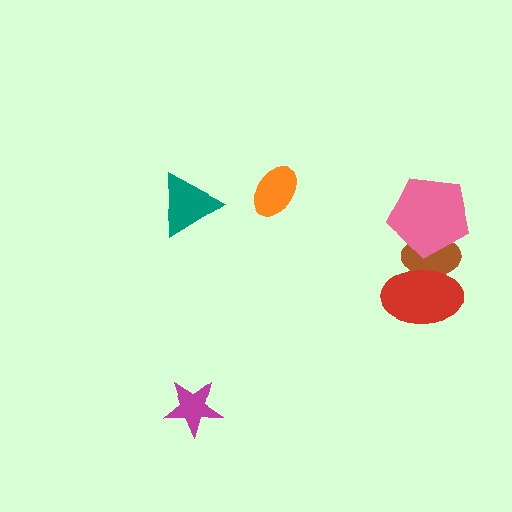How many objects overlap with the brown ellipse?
2 objects overlap with the brown ellipse.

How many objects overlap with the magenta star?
0 objects overlap with the magenta star.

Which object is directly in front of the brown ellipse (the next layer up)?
The red ellipse is directly in front of the brown ellipse.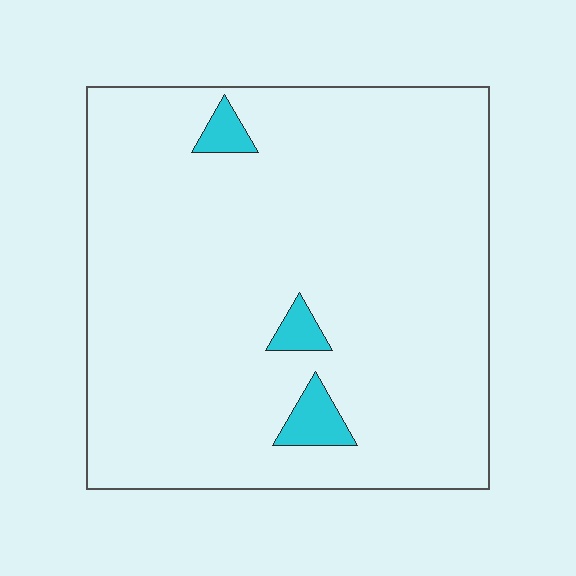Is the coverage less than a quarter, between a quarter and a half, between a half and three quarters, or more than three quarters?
Less than a quarter.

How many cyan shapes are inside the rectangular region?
3.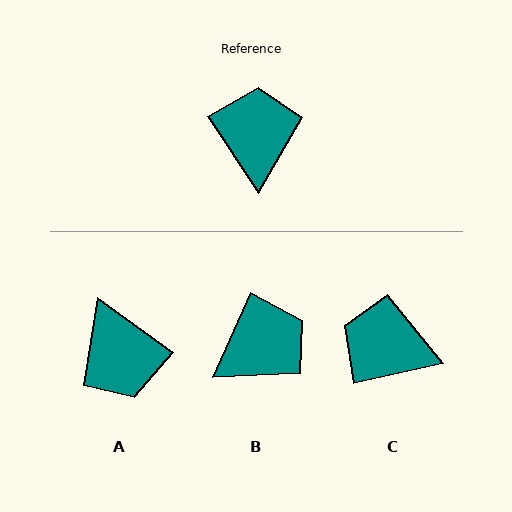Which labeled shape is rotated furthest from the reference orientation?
A, about 159 degrees away.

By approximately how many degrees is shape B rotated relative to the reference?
Approximately 57 degrees clockwise.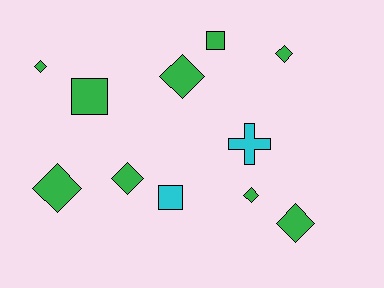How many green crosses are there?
There are no green crosses.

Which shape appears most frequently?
Diamond, with 7 objects.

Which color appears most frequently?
Green, with 9 objects.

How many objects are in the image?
There are 11 objects.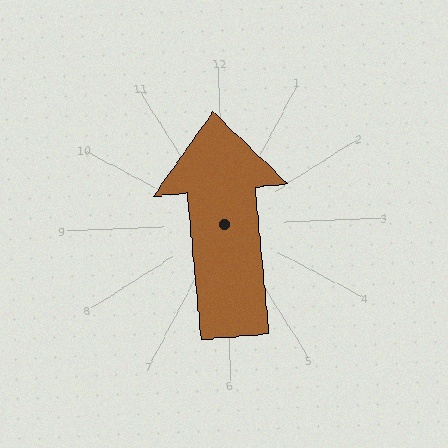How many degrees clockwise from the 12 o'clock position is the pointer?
Approximately 357 degrees.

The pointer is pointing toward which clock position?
Roughly 12 o'clock.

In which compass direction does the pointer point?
North.